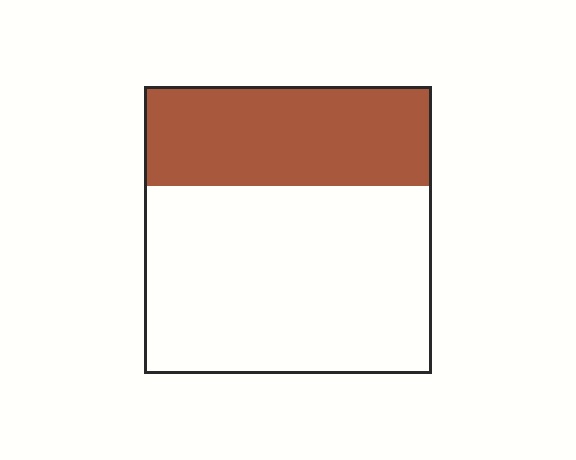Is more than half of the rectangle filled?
No.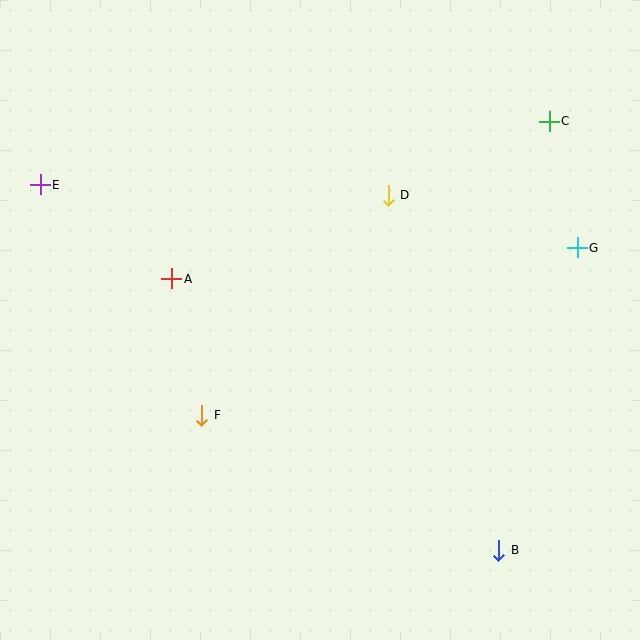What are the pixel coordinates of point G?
Point G is at (577, 248).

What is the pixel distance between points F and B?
The distance between F and B is 326 pixels.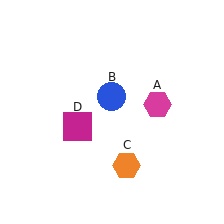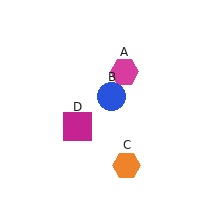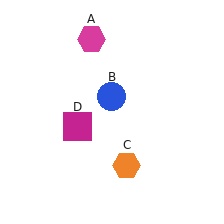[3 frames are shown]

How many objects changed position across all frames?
1 object changed position: magenta hexagon (object A).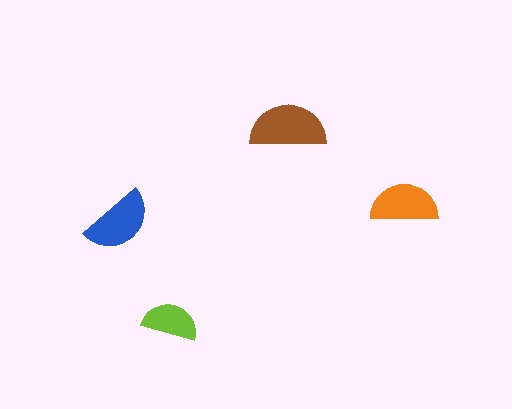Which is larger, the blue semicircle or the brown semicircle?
The brown one.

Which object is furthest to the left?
The blue semicircle is leftmost.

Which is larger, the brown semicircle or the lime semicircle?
The brown one.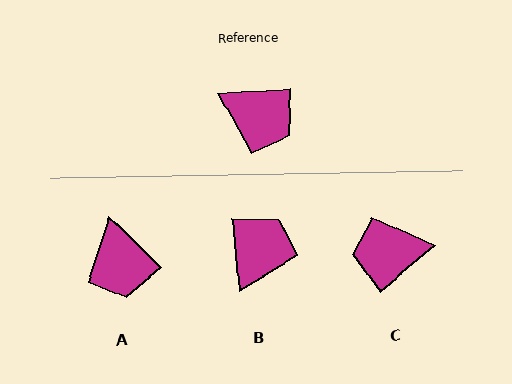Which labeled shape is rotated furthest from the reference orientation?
C, about 142 degrees away.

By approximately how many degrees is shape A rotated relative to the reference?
Approximately 47 degrees clockwise.